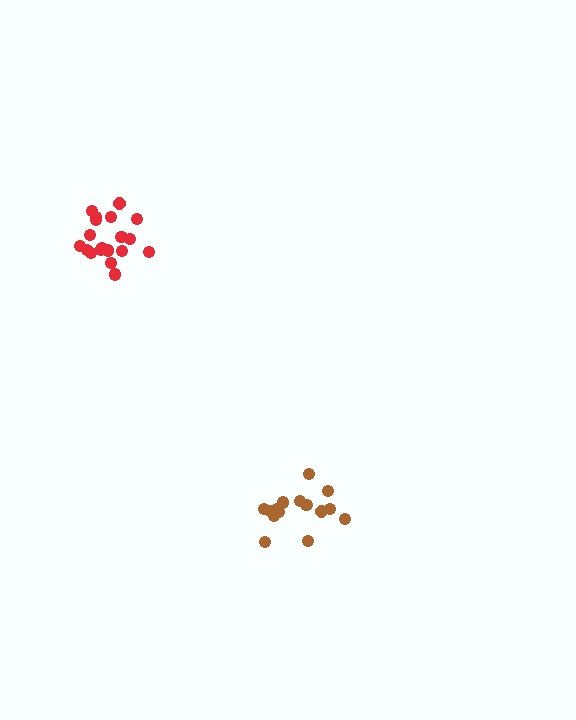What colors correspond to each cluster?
The clusters are colored: brown, red.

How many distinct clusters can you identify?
There are 2 distinct clusters.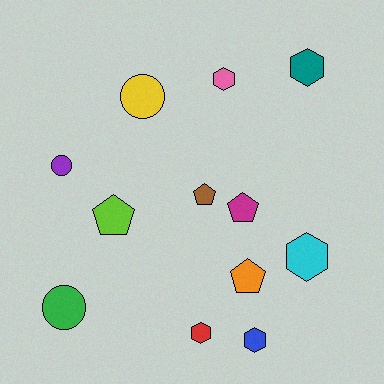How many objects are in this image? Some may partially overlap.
There are 12 objects.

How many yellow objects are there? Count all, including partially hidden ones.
There is 1 yellow object.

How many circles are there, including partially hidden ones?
There are 3 circles.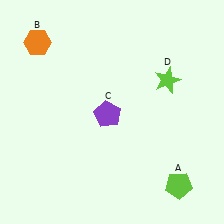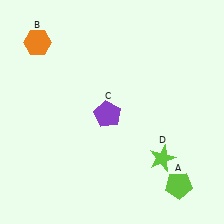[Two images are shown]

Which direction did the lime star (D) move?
The lime star (D) moved down.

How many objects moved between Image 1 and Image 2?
1 object moved between the two images.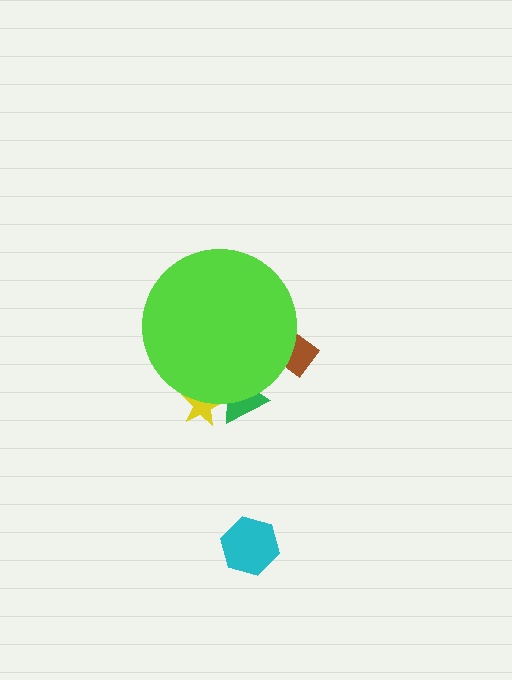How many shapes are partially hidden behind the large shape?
3 shapes are partially hidden.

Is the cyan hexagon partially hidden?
No, the cyan hexagon is fully visible.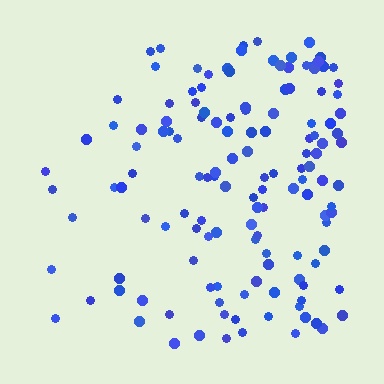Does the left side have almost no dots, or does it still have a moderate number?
Still a moderate number, just noticeably fewer than the right.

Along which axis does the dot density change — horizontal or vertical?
Horizontal.